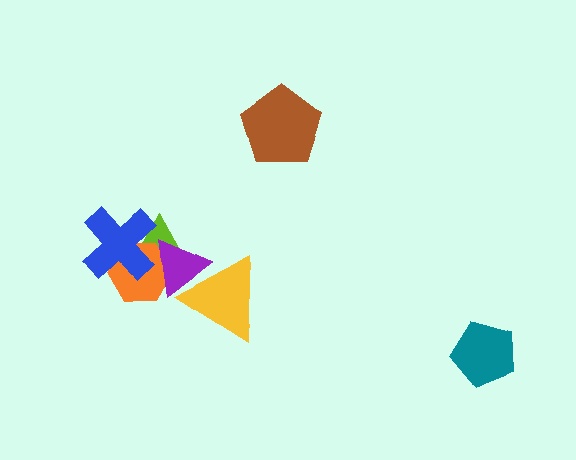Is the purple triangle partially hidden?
Yes, it is partially covered by another shape.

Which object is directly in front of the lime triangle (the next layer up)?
The orange hexagon is directly in front of the lime triangle.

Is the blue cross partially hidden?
Yes, it is partially covered by another shape.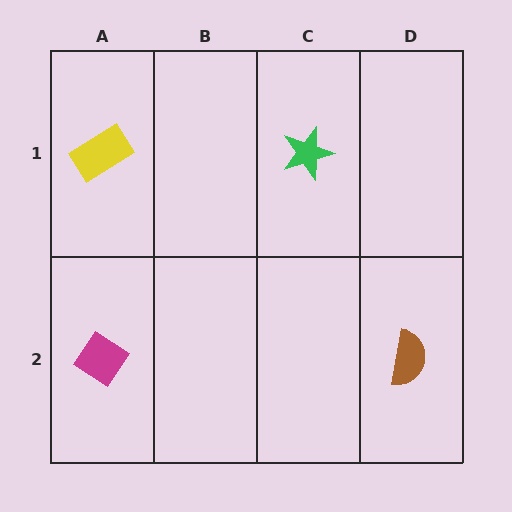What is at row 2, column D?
A brown semicircle.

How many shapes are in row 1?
2 shapes.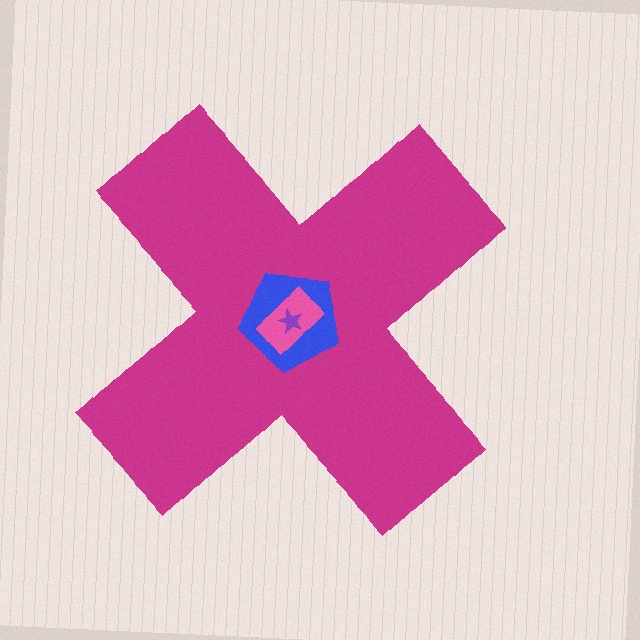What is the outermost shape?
The magenta cross.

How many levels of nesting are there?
4.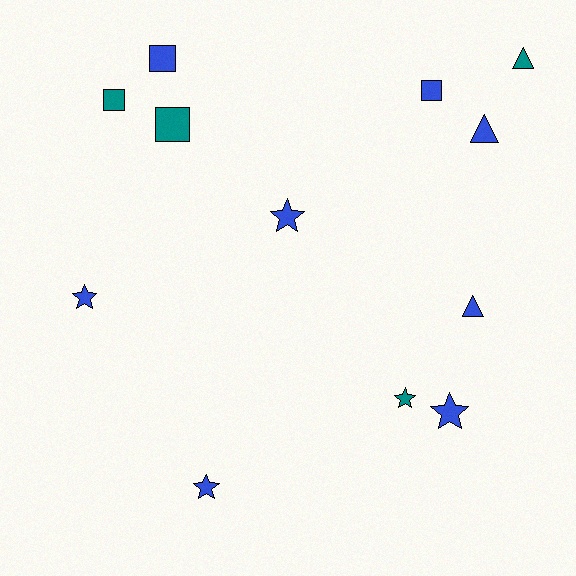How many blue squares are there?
There are 2 blue squares.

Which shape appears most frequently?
Star, with 5 objects.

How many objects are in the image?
There are 12 objects.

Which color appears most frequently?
Blue, with 8 objects.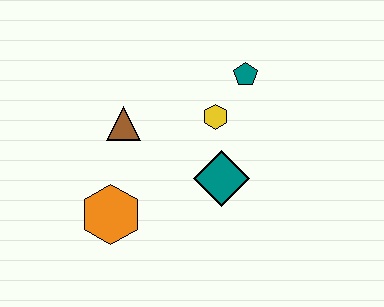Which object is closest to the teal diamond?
The yellow hexagon is closest to the teal diamond.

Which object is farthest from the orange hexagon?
The teal pentagon is farthest from the orange hexagon.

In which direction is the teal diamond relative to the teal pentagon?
The teal diamond is below the teal pentagon.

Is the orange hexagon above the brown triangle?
No